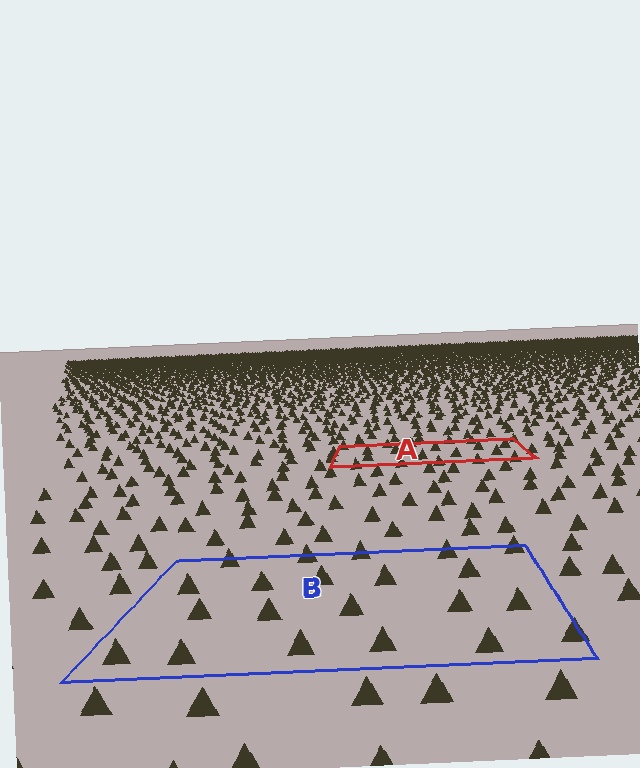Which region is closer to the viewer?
Region B is closer. The texture elements there are larger and more spread out.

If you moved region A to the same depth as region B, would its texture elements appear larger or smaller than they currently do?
They would appear larger. At a closer depth, the same texture elements are projected at a bigger on-screen size.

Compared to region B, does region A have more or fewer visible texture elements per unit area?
Region A has more texture elements per unit area — they are packed more densely because it is farther away.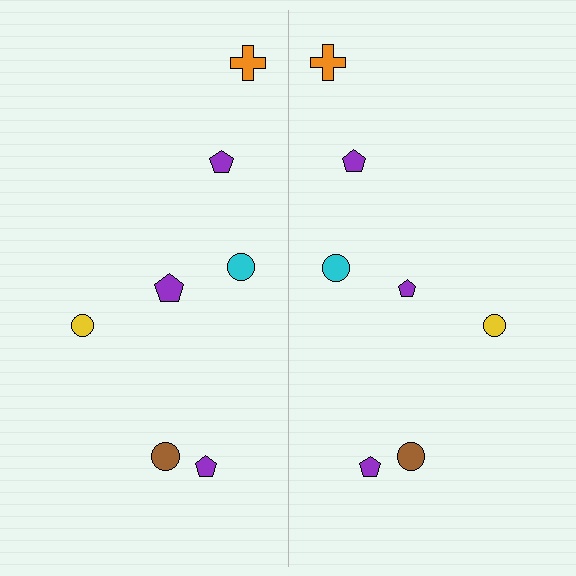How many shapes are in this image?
There are 14 shapes in this image.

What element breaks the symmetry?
The purple pentagon on the right side has a different size than its mirror counterpart.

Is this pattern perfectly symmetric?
No, the pattern is not perfectly symmetric. The purple pentagon on the right side has a different size than its mirror counterpart.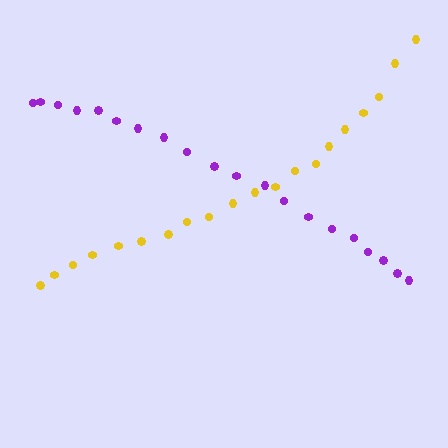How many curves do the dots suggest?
There are 2 distinct paths.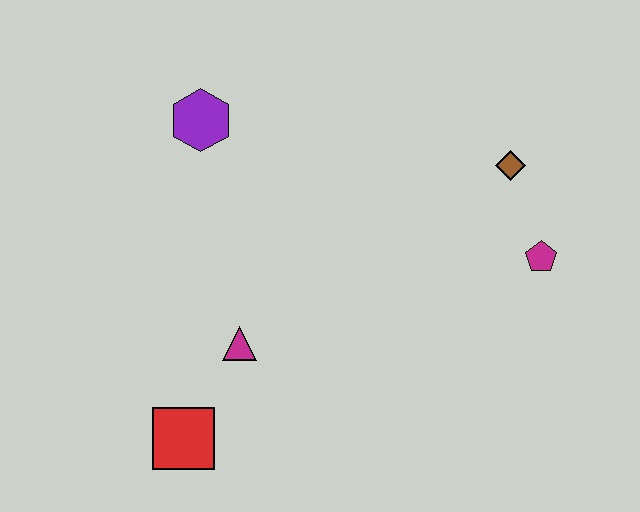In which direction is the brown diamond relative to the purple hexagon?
The brown diamond is to the right of the purple hexagon.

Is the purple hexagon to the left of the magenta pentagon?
Yes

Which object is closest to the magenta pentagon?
The brown diamond is closest to the magenta pentagon.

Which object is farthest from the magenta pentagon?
The red square is farthest from the magenta pentagon.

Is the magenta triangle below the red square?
No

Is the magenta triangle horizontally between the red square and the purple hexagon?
No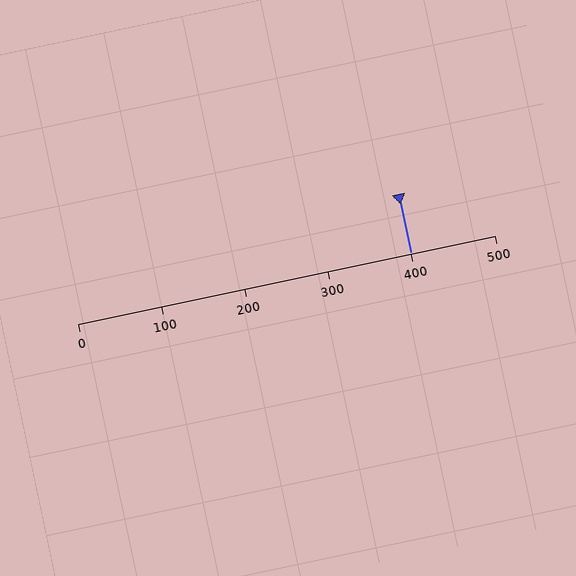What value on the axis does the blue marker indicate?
The marker indicates approximately 400.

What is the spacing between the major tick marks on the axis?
The major ticks are spaced 100 apart.